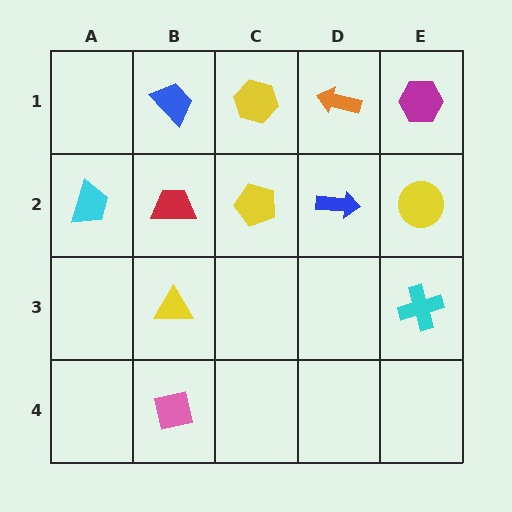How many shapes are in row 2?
5 shapes.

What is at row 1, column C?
A yellow hexagon.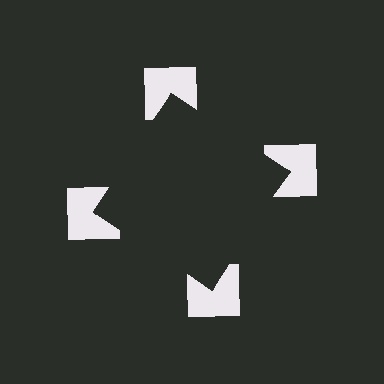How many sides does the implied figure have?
4 sides.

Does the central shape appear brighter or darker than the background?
It typically appears slightly darker than the background, even though no actual brightness change is drawn.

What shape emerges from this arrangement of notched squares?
An illusory square — its edges are inferred from the aligned wedge cuts in the notched squares, not physically drawn.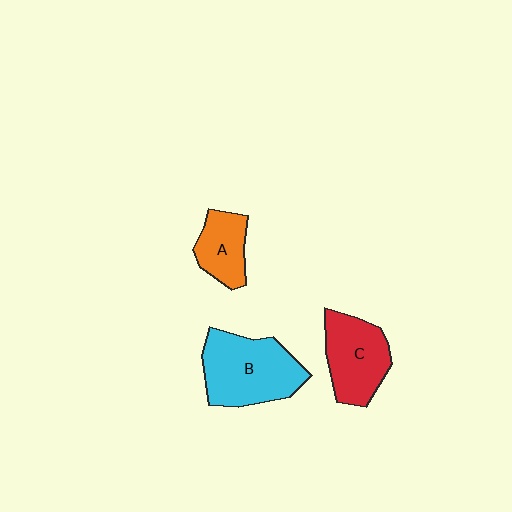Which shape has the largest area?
Shape B (cyan).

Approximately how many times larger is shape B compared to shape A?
Approximately 1.9 times.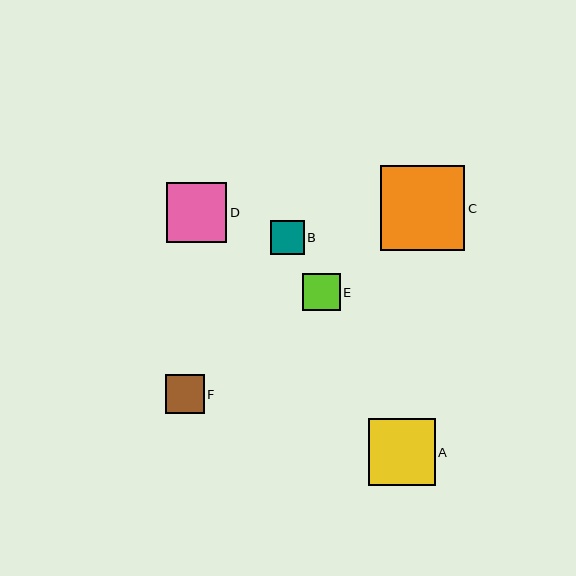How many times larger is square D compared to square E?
Square D is approximately 1.6 times the size of square E.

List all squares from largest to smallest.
From largest to smallest: C, A, D, F, E, B.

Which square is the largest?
Square C is the largest with a size of approximately 85 pixels.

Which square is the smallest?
Square B is the smallest with a size of approximately 34 pixels.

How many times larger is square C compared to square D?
Square C is approximately 1.4 times the size of square D.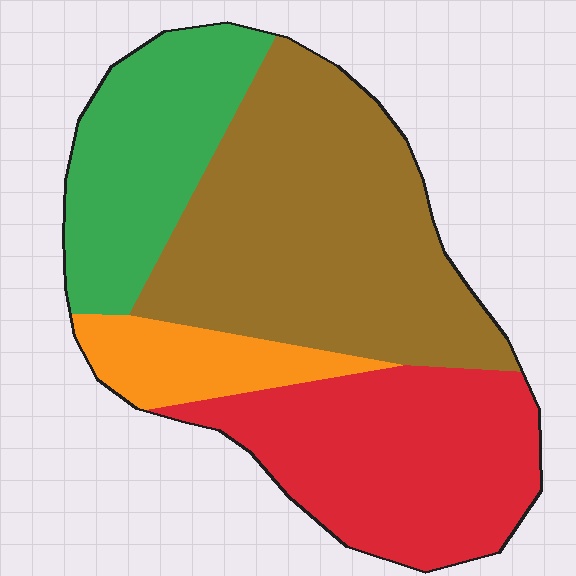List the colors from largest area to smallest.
From largest to smallest: brown, red, green, orange.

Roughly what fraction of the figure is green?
Green takes up between a sixth and a third of the figure.